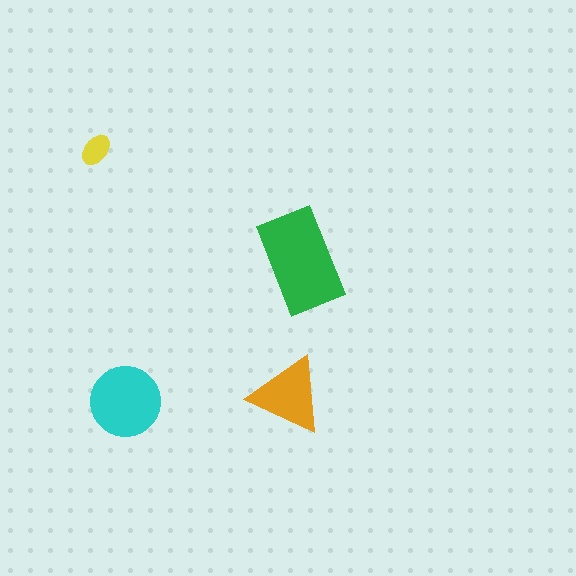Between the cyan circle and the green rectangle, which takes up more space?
The green rectangle.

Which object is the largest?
The green rectangle.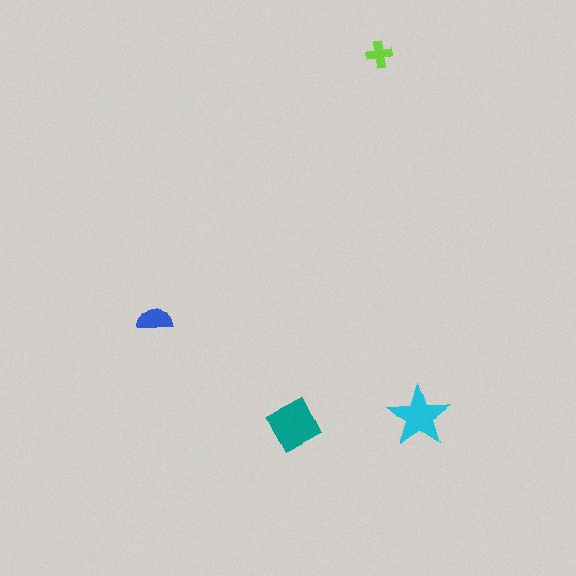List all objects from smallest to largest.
The lime cross, the blue semicircle, the cyan star, the teal diamond.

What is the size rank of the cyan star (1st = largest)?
2nd.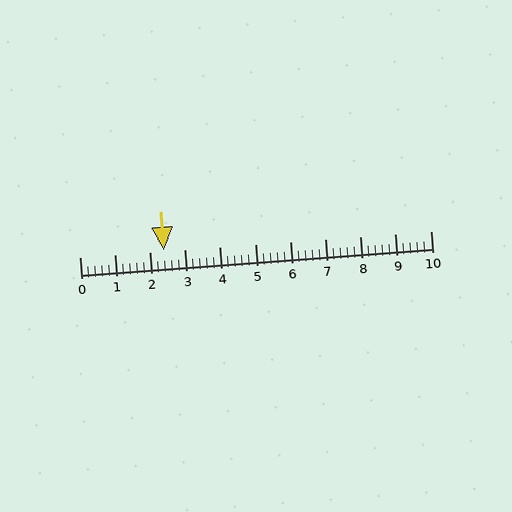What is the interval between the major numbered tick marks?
The major tick marks are spaced 1 units apart.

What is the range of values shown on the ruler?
The ruler shows values from 0 to 10.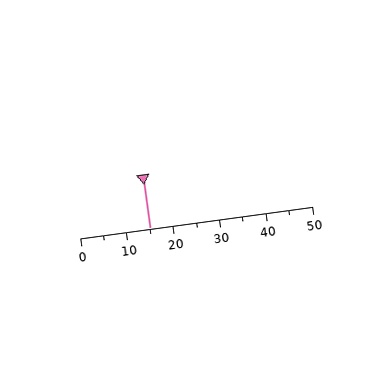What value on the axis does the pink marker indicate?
The marker indicates approximately 15.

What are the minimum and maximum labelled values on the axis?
The axis runs from 0 to 50.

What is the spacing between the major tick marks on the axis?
The major ticks are spaced 10 apart.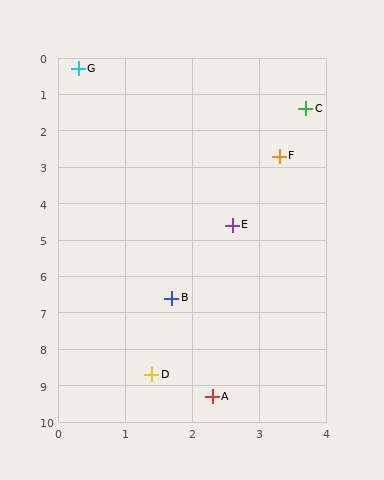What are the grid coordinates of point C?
Point C is at approximately (3.7, 1.4).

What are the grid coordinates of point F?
Point F is at approximately (3.3, 2.7).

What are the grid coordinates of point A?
Point A is at approximately (2.3, 9.3).